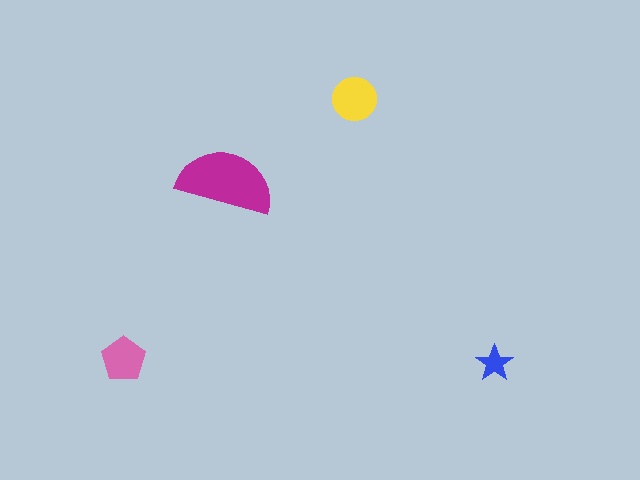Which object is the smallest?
The blue star.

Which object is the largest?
The magenta semicircle.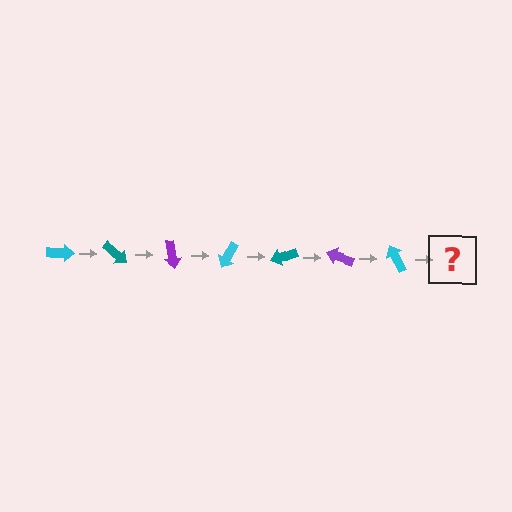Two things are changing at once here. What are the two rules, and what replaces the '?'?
The two rules are that it rotates 40 degrees each step and the color cycles through cyan, teal, and purple. The '?' should be a teal arrow, rotated 280 degrees from the start.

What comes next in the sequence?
The next element should be a teal arrow, rotated 280 degrees from the start.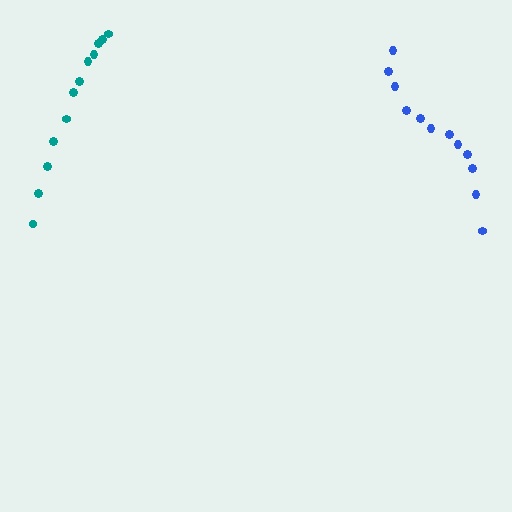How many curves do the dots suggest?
There are 2 distinct paths.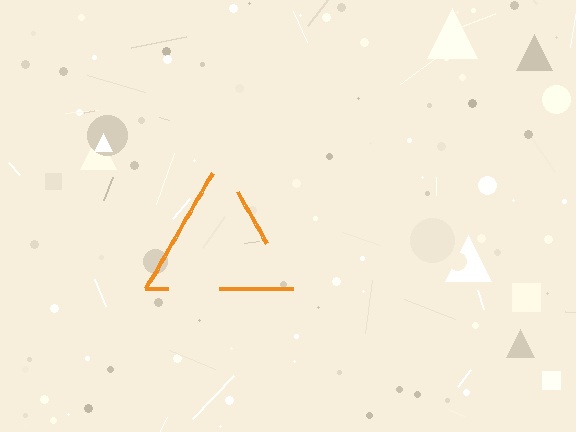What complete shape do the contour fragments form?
The contour fragments form a triangle.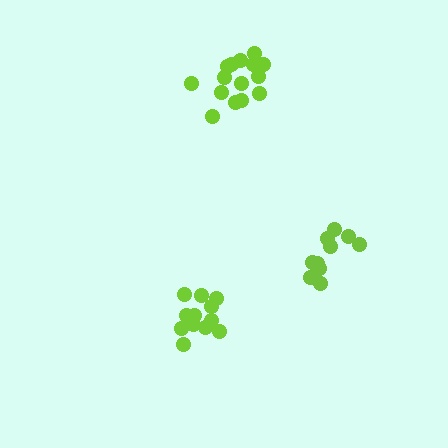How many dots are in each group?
Group 1: 15 dots, Group 2: 12 dots, Group 3: 10 dots (37 total).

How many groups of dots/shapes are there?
There are 3 groups.